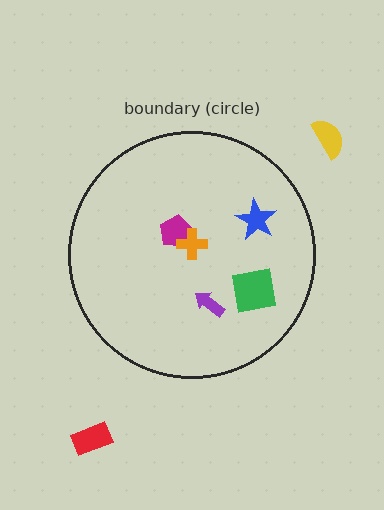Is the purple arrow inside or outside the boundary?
Inside.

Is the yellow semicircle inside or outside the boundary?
Outside.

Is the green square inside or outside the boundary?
Inside.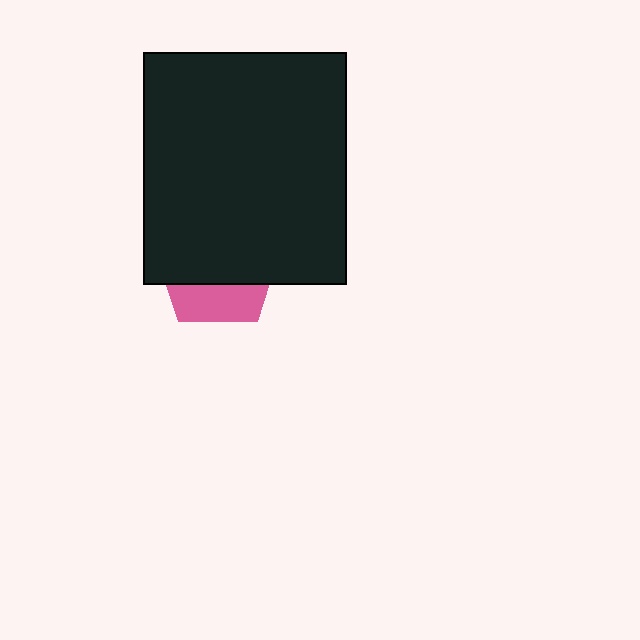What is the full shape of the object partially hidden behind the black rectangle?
The partially hidden object is a pink pentagon.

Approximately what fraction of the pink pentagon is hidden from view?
Roughly 70% of the pink pentagon is hidden behind the black rectangle.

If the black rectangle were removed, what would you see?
You would see the complete pink pentagon.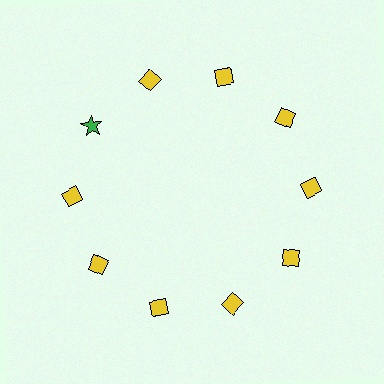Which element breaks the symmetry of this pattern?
The green star at roughly the 10 o'clock position breaks the symmetry. All other shapes are yellow diamonds.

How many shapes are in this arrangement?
There are 10 shapes arranged in a ring pattern.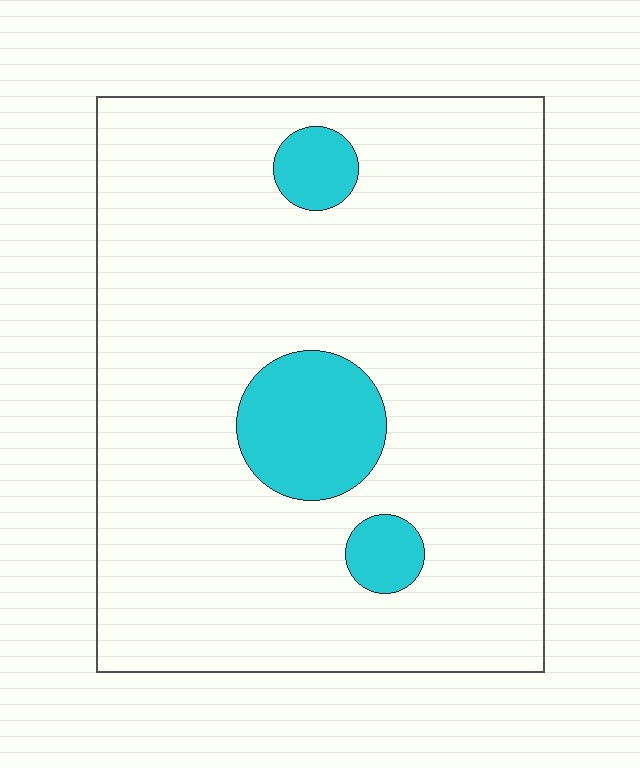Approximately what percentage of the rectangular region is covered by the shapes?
Approximately 10%.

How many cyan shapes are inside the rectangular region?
3.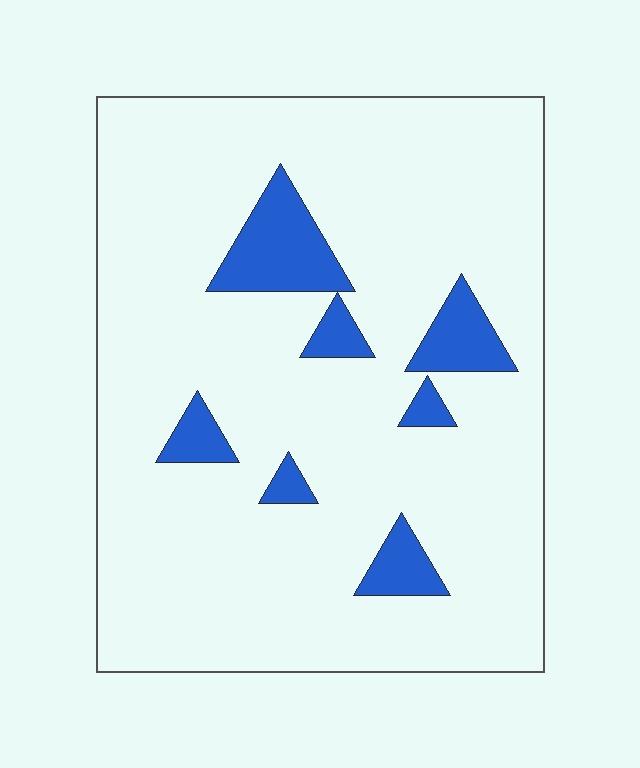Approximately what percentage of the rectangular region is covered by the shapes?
Approximately 10%.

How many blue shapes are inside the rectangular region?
7.